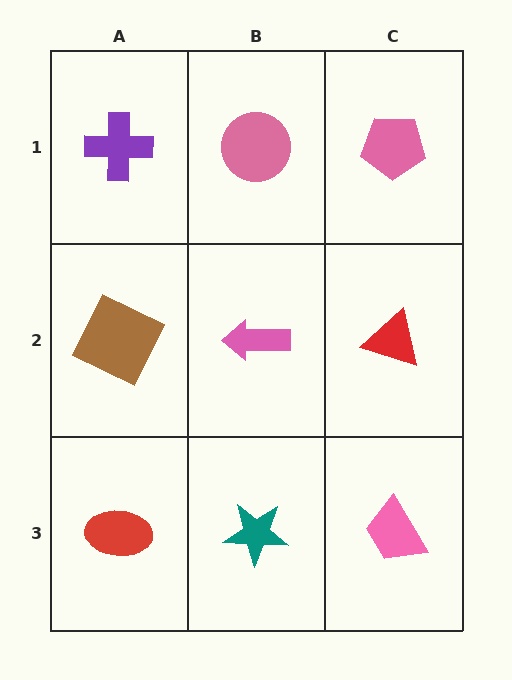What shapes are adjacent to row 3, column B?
A pink arrow (row 2, column B), a red ellipse (row 3, column A), a pink trapezoid (row 3, column C).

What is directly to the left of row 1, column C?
A pink circle.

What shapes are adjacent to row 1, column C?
A red triangle (row 2, column C), a pink circle (row 1, column B).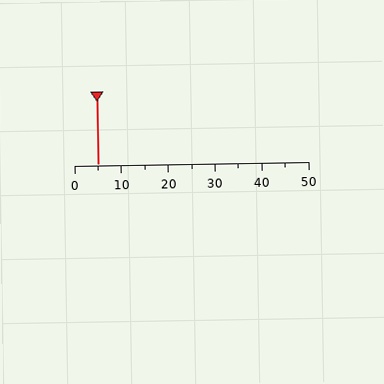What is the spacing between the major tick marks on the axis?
The major ticks are spaced 10 apart.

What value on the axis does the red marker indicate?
The marker indicates approximately 5.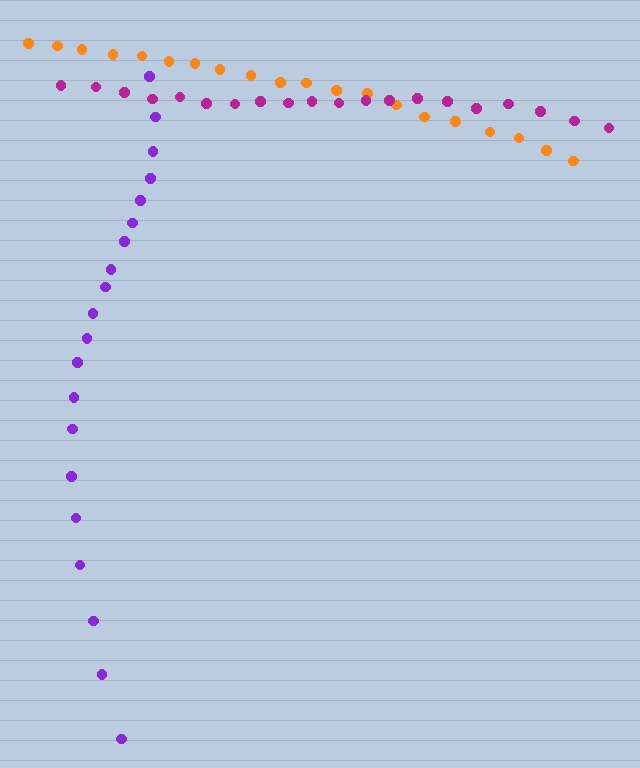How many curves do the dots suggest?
There are 3 distinct paths.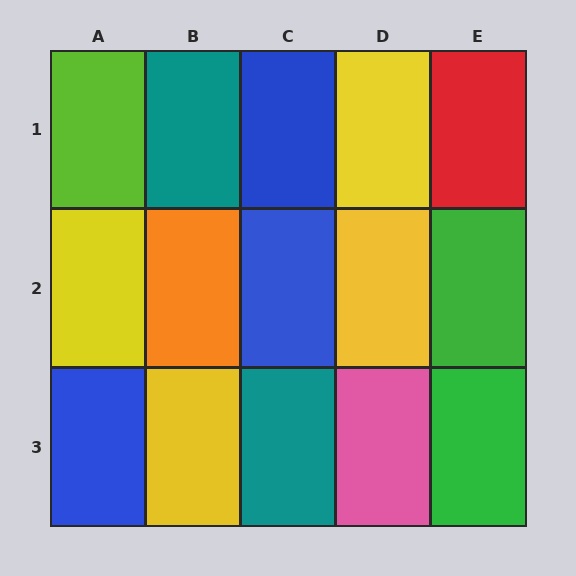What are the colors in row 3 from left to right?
Blue, yellow, teal, pink, green.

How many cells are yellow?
4 cells are yellow.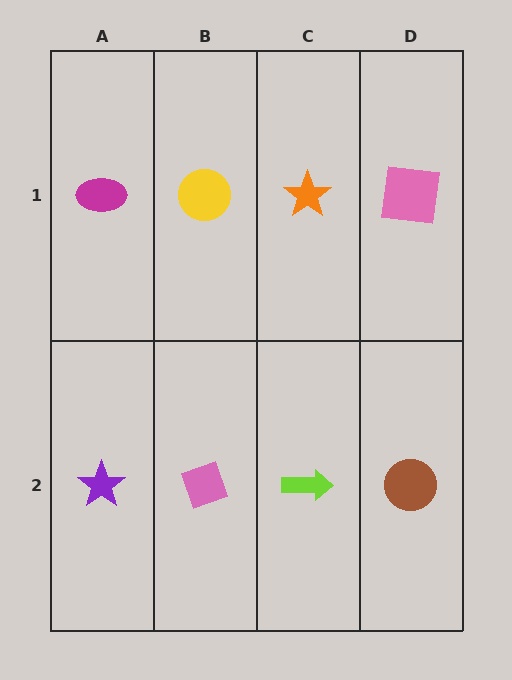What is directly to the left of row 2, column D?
A lime arrow.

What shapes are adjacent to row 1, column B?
A pink diamond (row 2, column B), a magenta ellipse (row 1, column A), an orange star (row 1, column C).